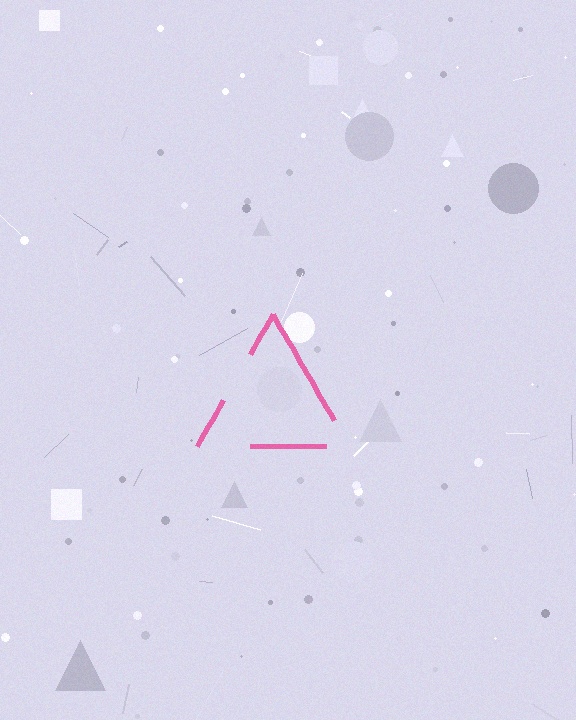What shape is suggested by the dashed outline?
The dashed outline suggests a triangle.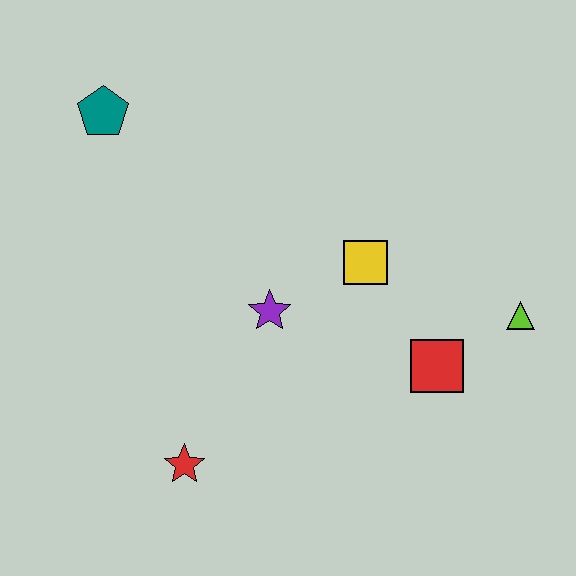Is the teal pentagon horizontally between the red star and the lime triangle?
No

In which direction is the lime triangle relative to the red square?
The lime triangle is to the right of the red square.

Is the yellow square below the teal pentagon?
Yes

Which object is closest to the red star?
The purple star is closest to the red star.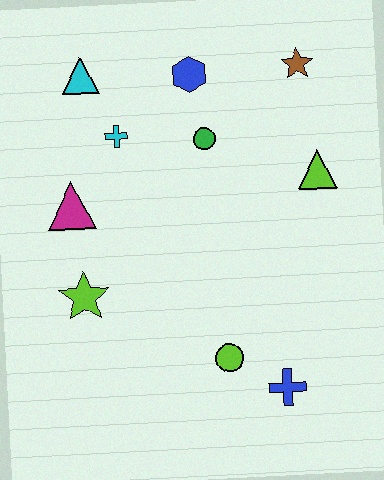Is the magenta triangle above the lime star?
Yes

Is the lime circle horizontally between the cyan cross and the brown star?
Yes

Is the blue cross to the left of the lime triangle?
Yes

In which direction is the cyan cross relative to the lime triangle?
The cyan cross is to the left of the lime triangle.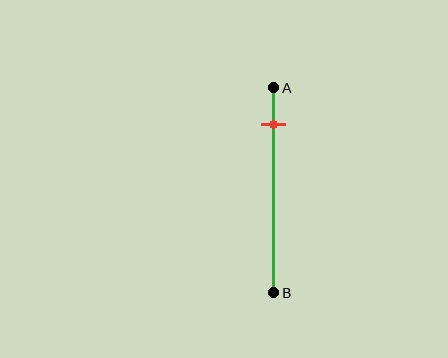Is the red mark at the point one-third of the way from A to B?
No, the mark is at about 20% from A, not at the 33% one-third point.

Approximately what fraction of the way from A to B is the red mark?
The red mark is approximately 20% of the way from A to B.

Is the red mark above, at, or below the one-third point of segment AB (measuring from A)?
The red mark is above the one-third point of segment AB.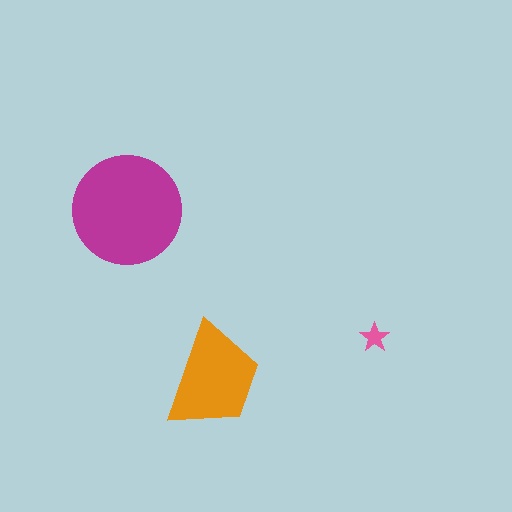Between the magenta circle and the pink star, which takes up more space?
The magenta circle.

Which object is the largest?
The magenta circle.